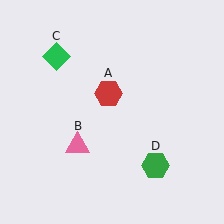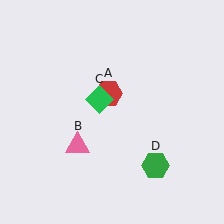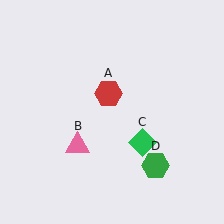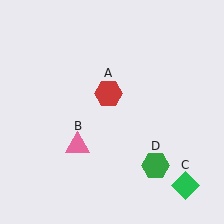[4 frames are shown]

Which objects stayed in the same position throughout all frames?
Red hexagon (object A) and pink triangle (object B) and green hexagon (object D) remained stationary.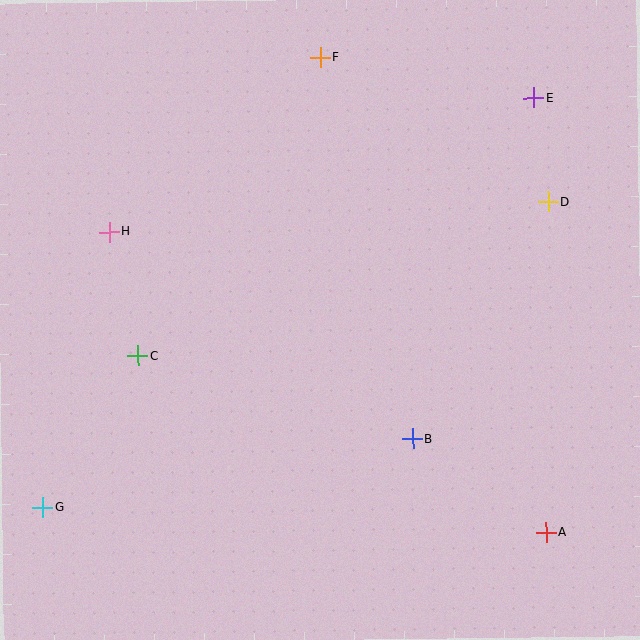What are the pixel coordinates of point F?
Point F is at (320, 57).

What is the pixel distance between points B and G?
The distance between B and G is 376 pixels.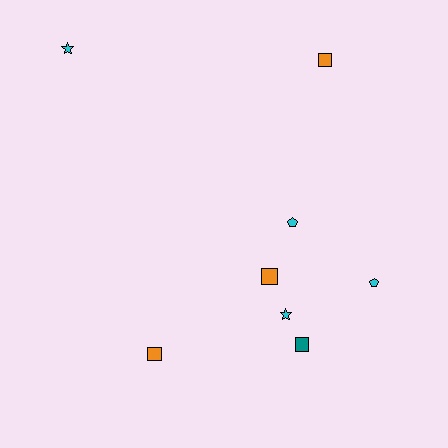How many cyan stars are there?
There are 2 cyan stars.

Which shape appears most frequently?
Square, with 4 objects.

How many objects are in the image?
There are 8 objects.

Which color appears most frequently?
Cyan, with 4 objects.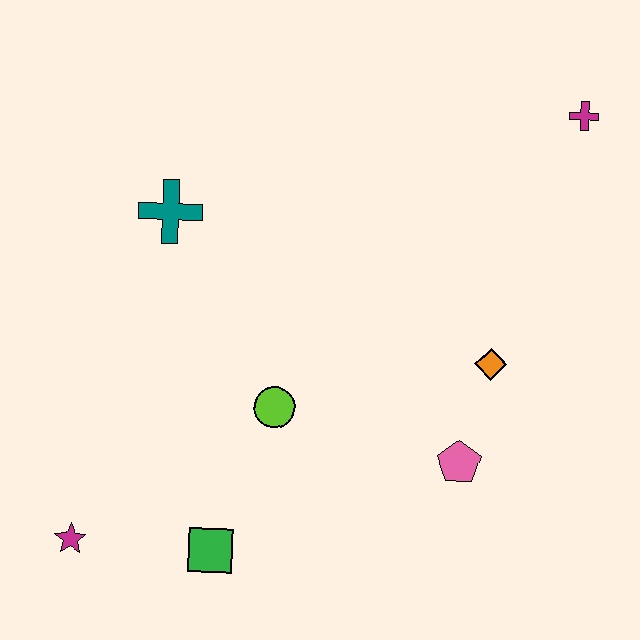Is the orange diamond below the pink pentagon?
No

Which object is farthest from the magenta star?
The magenta cross is farthest from the magenta star.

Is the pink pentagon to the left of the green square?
No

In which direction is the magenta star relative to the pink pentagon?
The magenta star is to the left of the pink pentagon.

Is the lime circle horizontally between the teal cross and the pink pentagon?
Yes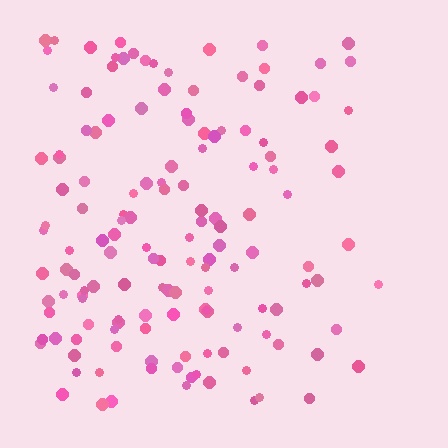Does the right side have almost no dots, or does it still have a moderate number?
Still a moderate number, just noticeably fewer than the left.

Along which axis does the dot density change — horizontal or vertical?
Horizontal.